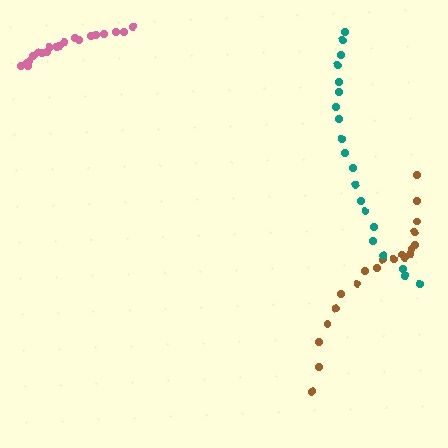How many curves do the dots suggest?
There are 3 distinct paths.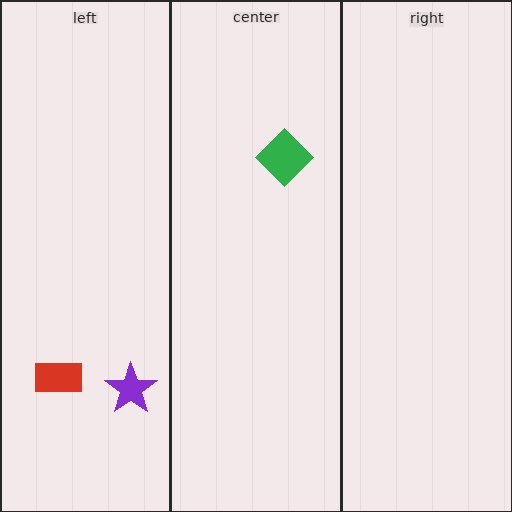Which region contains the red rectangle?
The left region.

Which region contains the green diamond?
The center region.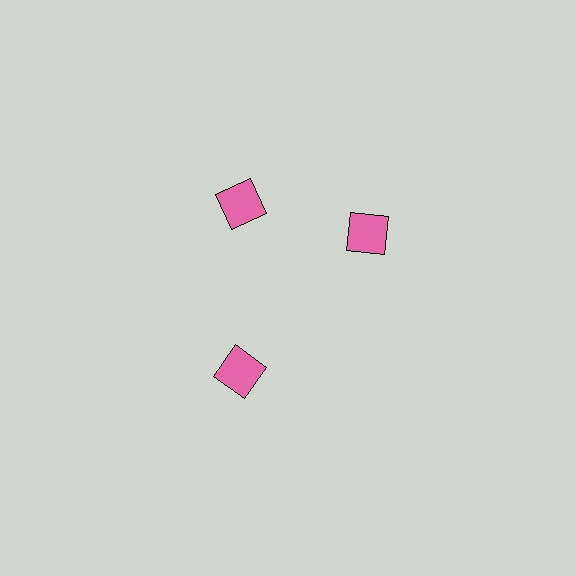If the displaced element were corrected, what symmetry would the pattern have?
It would have 3-fold rotational symmetry — the pattern would map onto itself every 120 degrees.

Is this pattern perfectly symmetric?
No. The 3 pink squares are arranged in a ring, but one element near the 3 o'clock position is rotated out of alignment along the ring, breaking the 3-fold rotational symmetry.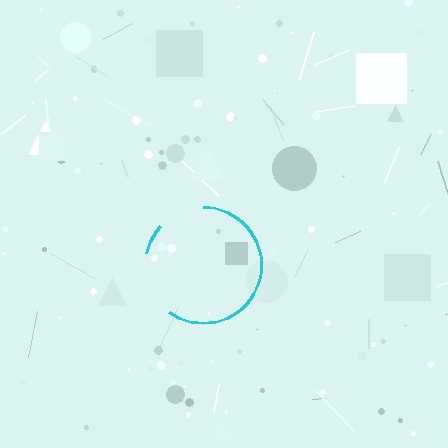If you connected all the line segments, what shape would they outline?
They would outline a circle.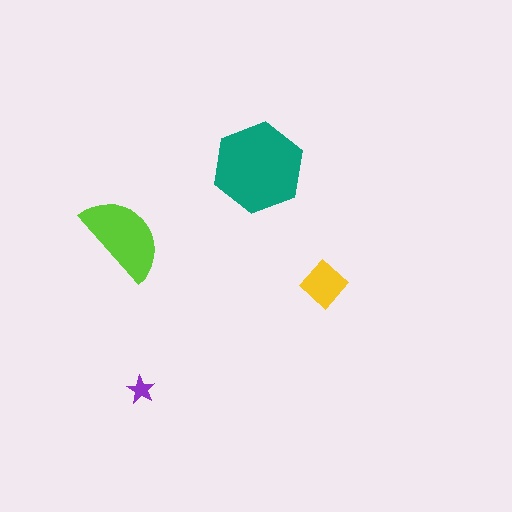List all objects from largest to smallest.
The teal hexagon, the lime semicircle, the yellow diamond, the purple star.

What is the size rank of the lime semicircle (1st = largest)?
2nd.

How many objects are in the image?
There are 4 objects in the image.